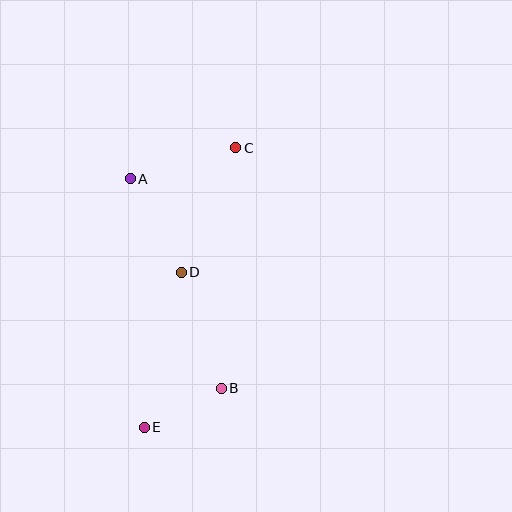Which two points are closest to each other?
Points B and E are closest to each other.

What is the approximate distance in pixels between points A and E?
The distance between A and E is approximately 249 pixels.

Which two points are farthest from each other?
Points C and E are farthest from each other.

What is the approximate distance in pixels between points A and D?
The distance between A and D is approximately 106 pixels.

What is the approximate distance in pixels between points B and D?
The distance between B and D is approximately 123 pixels.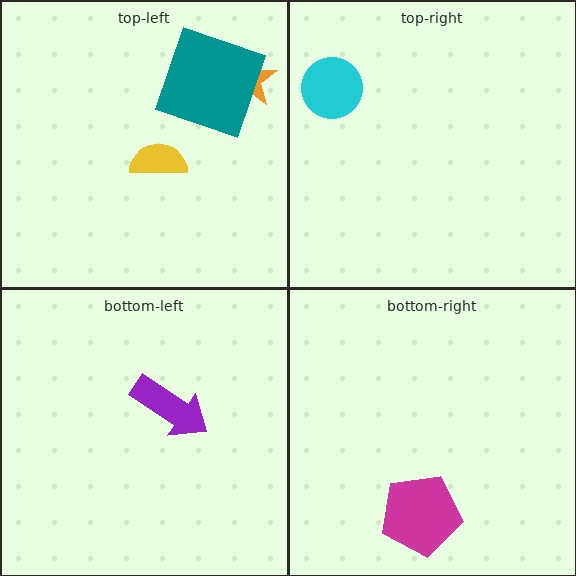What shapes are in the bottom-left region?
The purple arrow.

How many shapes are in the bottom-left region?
1.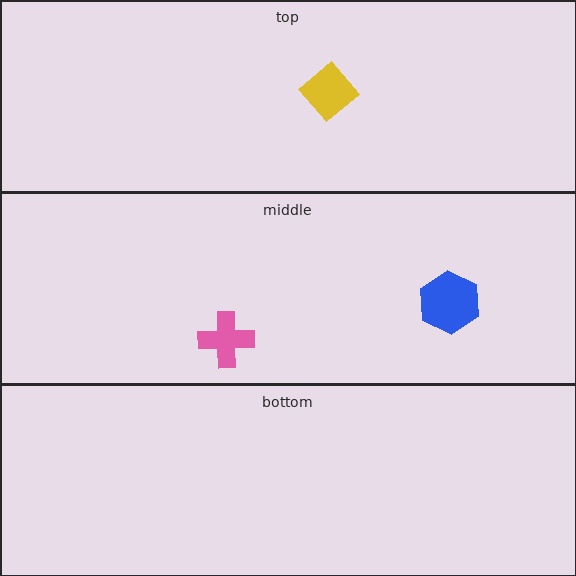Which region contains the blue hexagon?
The middle region.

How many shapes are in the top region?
1.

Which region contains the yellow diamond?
The top region.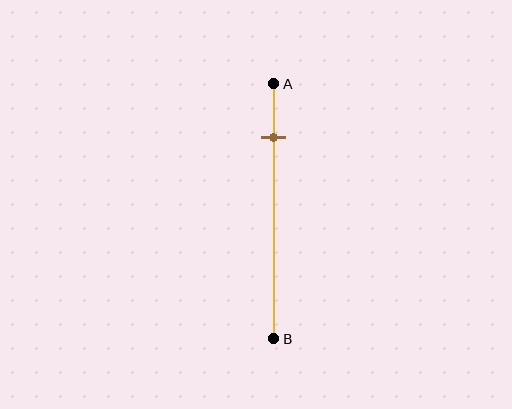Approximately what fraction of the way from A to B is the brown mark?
The brown mark is approximately 20% of the way from A to B.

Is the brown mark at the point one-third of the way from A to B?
No, the mark is at about 20% from A, not at the 33% one-third point.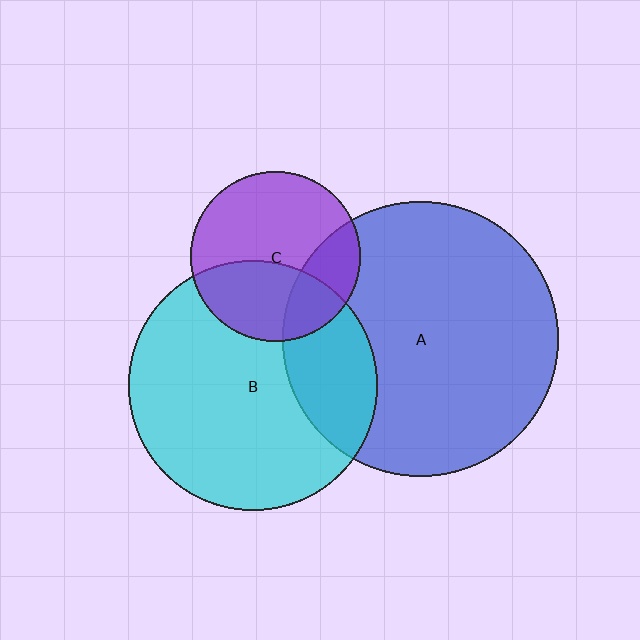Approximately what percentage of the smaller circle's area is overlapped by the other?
Approximately 40%.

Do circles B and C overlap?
Yes.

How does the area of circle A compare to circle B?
Approximately 1.2 times.